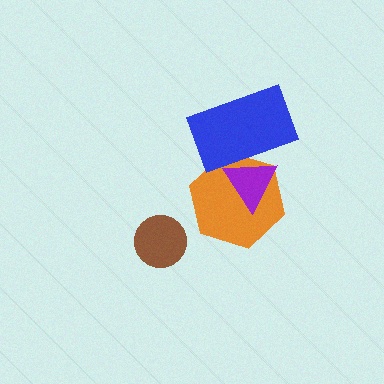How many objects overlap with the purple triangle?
2 objects overlap with the purple triangle.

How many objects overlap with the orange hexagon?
2 objects overlap with the orange hexagon.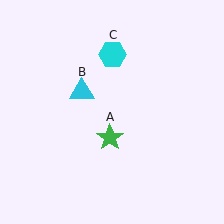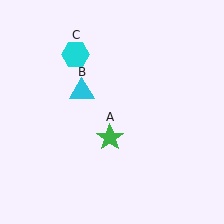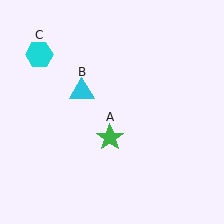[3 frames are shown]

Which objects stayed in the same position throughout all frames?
Green star (object A) and cyan triangle (object B) remained stationary.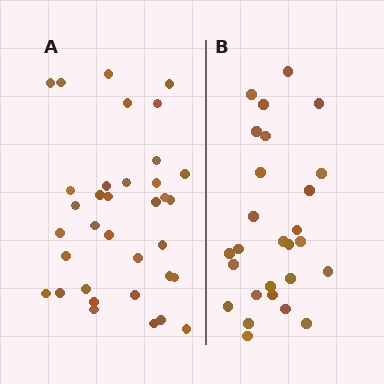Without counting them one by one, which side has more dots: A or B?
Region A (the left region) has more dots.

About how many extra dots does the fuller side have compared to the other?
Region A has roughly 8 or so more dots than region B.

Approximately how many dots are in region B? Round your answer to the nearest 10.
About 30 dots. (The exact count is 27, which rounds to 30.)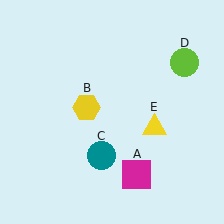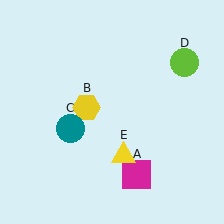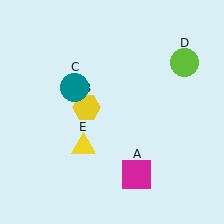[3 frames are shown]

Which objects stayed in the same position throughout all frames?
Magenta square (object A) and yellow hexagon (object B) and lime circle (object D) remained stationary.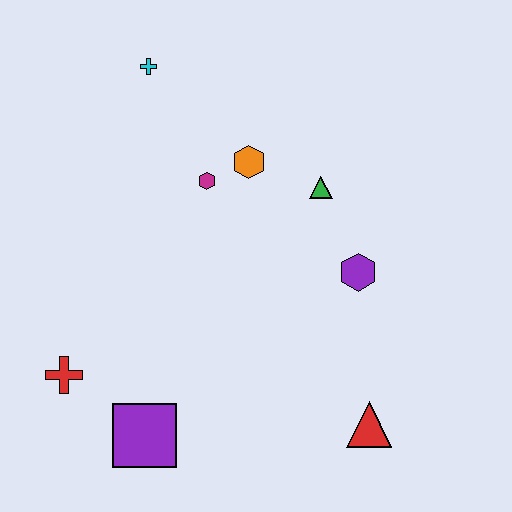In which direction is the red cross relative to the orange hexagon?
The red cross is below the orange hexagon.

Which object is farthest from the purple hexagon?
The red cross is farthest from the purple hexagon.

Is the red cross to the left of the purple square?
Yes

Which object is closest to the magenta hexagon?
The orange hexagon is closest to the magenta hexagon.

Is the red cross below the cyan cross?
Yes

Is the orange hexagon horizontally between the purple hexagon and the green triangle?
No